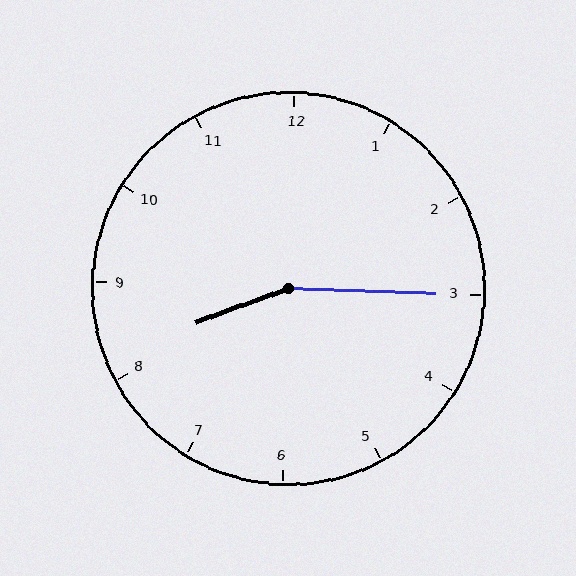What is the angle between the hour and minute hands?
Approximately 158 degrees.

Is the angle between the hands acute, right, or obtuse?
It is obtuse.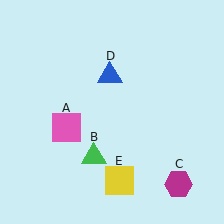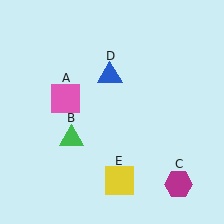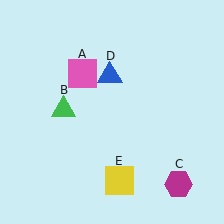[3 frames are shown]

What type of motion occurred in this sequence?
The pink square (object A), green triangle (object B) rotated clockwise around the center of the scene.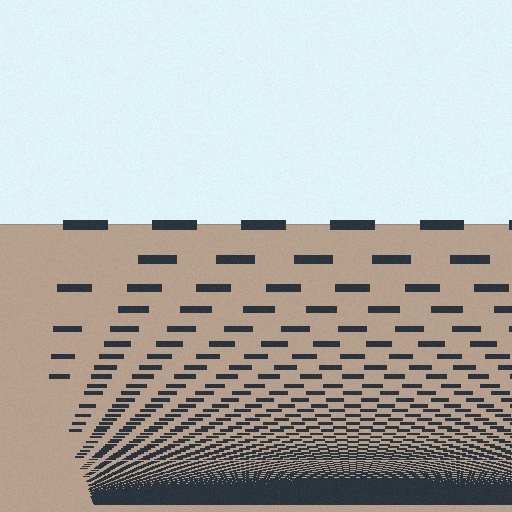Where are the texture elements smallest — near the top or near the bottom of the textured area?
Near the bottom.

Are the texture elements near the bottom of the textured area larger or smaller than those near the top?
Smaller. The gradient is inverted — elements near the bottom are smaller and denser.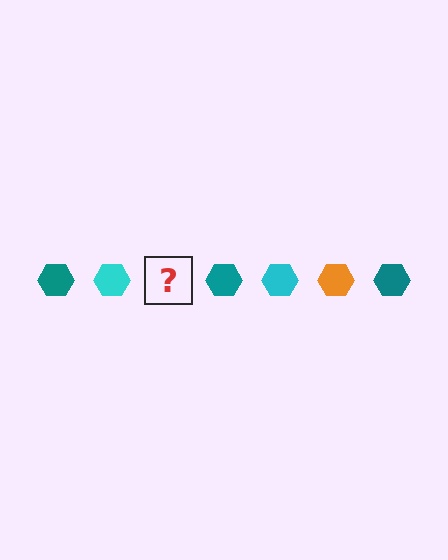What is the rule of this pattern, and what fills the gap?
The rule is that the pattern cycles through teal, cyan, orange hexagons. The gap should be filled with an orange hexagon.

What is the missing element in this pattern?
The missing element is an orange hexagon.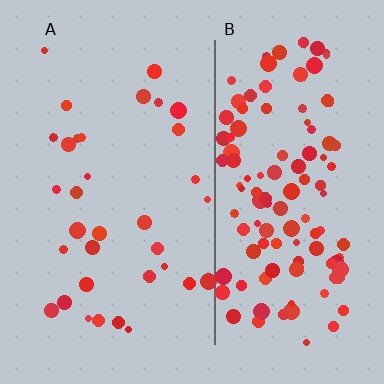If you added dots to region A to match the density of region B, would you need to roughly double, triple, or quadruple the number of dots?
Approximately quadruple.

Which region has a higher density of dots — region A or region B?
B (the right).